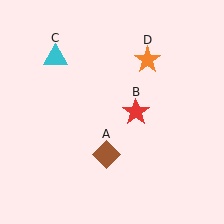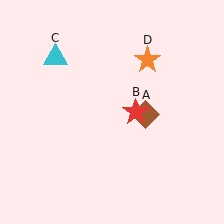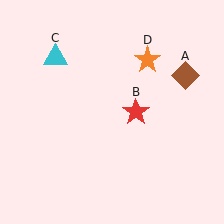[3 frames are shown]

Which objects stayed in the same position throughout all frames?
Red star (object B) and cyan triangle (object C) and orange star (object D) remained stationary.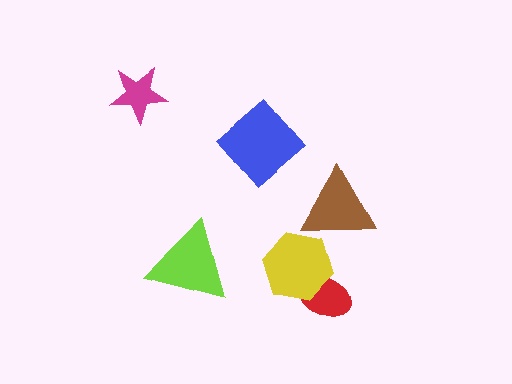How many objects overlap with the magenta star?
0 objects overlap with the magenta star.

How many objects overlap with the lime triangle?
0 objects overlap with the lime triangle.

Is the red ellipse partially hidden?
Yes, it is partially covered by another shape.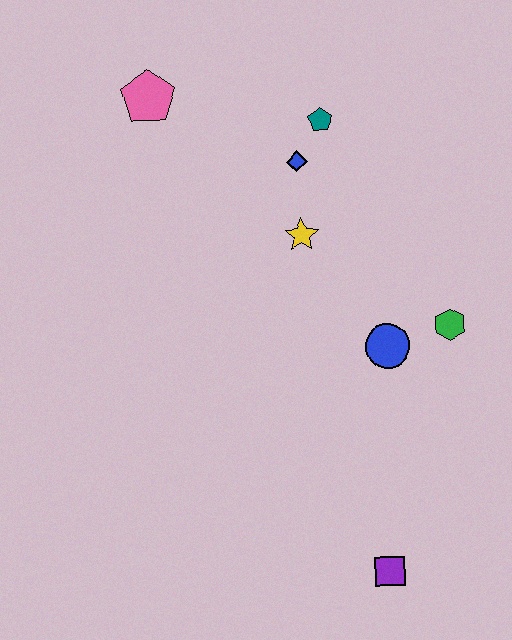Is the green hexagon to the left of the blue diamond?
No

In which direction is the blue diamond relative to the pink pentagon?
The blue diamond is to the right of the pink pentagon.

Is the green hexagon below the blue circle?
No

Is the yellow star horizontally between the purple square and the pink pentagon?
Yes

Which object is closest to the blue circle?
The green hexagon is closest to the blue circle.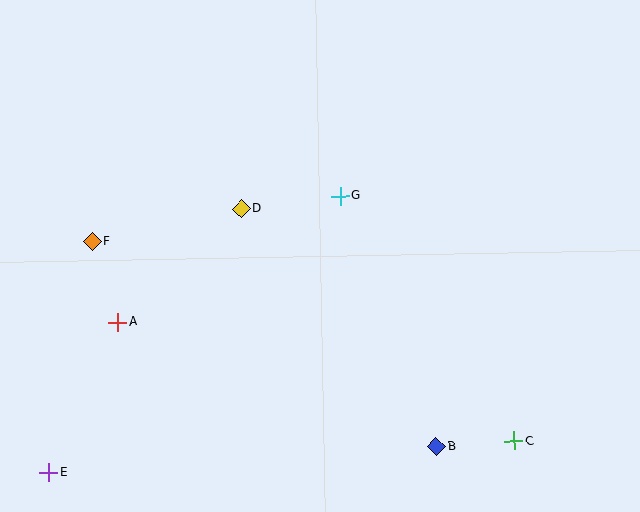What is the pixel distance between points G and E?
The distance between G and E is 402 pixels.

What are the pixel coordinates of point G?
Point G is at (340, 196).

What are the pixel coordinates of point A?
Point A is at (118, 322).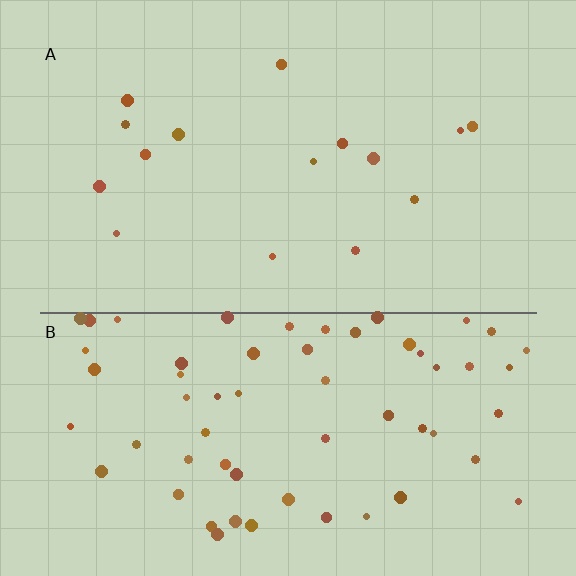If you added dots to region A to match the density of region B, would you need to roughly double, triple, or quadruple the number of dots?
Approximately quadruple.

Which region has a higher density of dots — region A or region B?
B (the bottom).